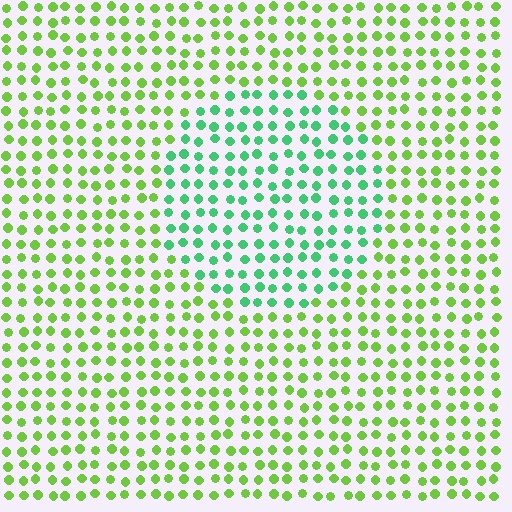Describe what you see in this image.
The image is filled with small lime elements in a uniform arrangement. A circle-shaped region is visible where the elements are tinted to a slightly different hue, forming a subtle color boundary.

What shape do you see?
I see a circle.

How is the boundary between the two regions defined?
The boundary is defined purely by a slight shift in hue (about 44 degrees). Spacing, size, and orientation are identical on both sides.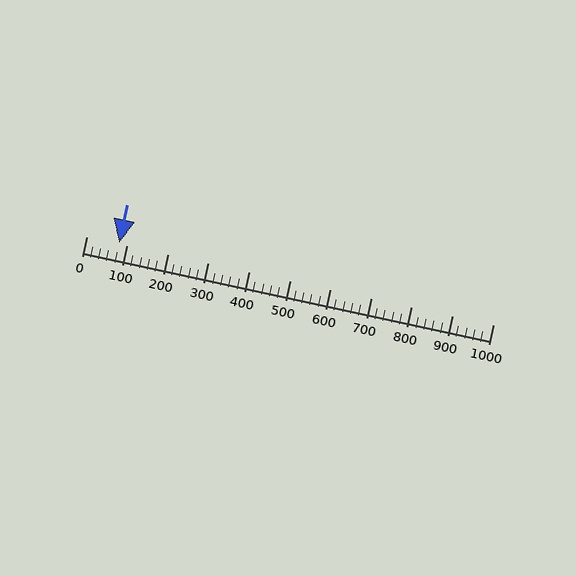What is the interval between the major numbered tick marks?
The major tick marks are spaced 100 units apart.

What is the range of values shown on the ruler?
The ruler shows values from 0 to 1000.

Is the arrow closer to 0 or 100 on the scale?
The arrow is closer to 100.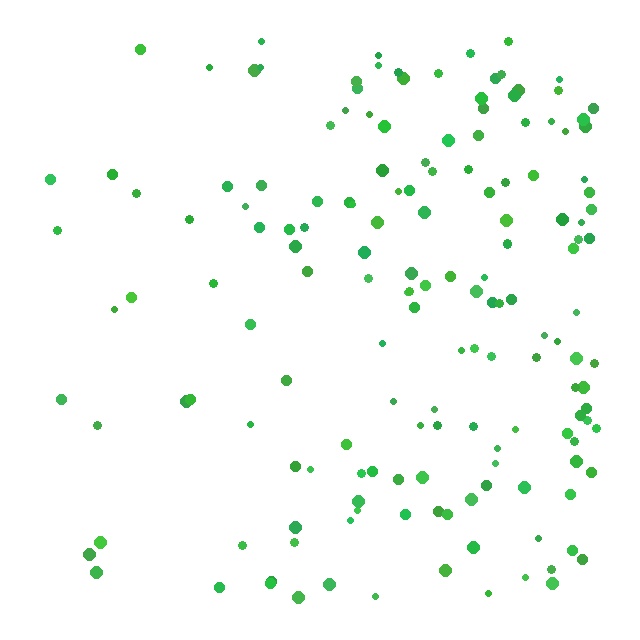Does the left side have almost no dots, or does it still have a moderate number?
Still a moderate number, just noticeably fewer than the right.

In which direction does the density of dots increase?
From left to right, with the right side densest.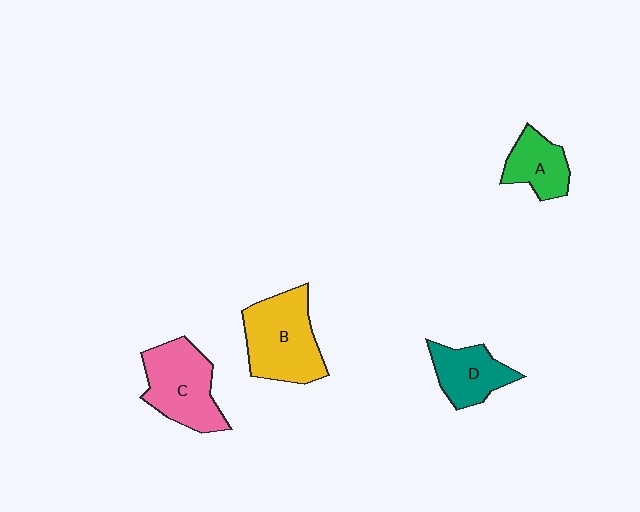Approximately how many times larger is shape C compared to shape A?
Approximately 1.6 times.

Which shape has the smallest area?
Shape A (green).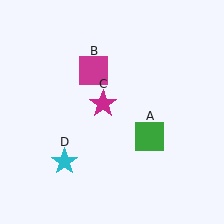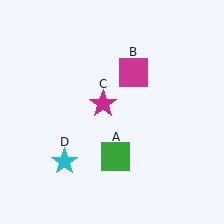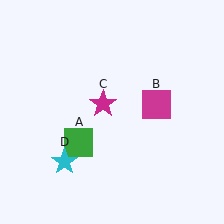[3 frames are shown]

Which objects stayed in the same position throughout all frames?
Magenta star (object C) and cyan star (object D) remained stationary.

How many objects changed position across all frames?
2 objects changed position: green square (object A), magenta square (object B).